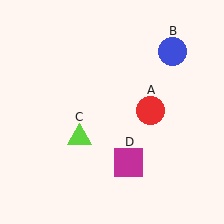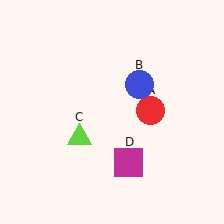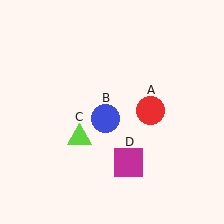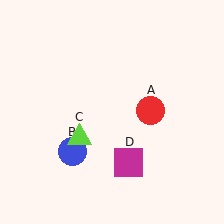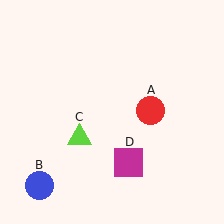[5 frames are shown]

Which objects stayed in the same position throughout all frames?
Red circle (object A) and lime triangle (object C) and magenta square (object D) remained stationary.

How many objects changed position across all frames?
1 object changed position: blue circle (object B).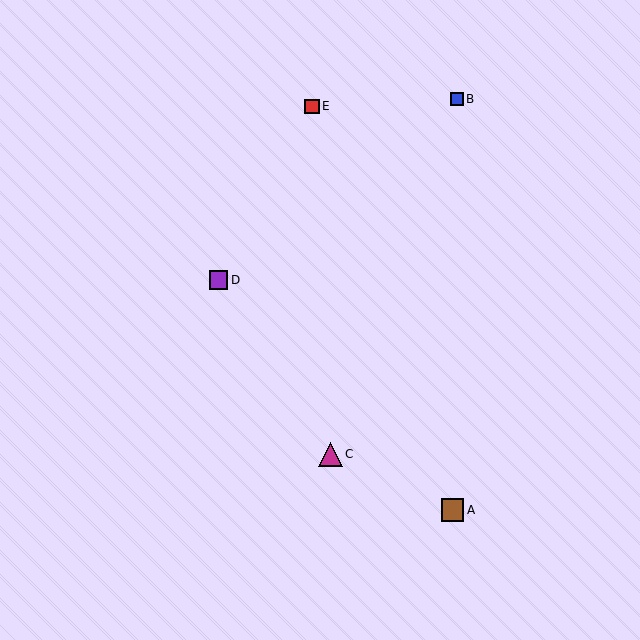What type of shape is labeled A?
Shape A is a brown square.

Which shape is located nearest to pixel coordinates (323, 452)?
The magenta triangle (labeled C) at (331, 454) is nearest to that location.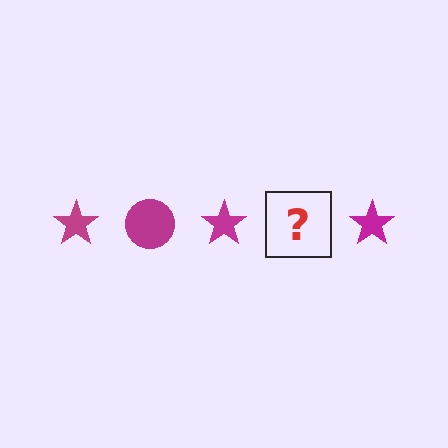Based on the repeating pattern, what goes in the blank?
The blank should be a magenta circle.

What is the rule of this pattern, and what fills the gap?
The rule is that the pattern cycles through star, circle shapes in magenta. The gap should be filled with a magenta circle.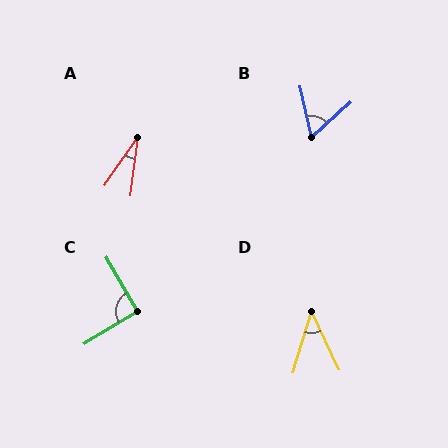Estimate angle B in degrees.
Approximately 61 degrees.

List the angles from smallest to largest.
A (27°), D (42°), B (61°), C (91°).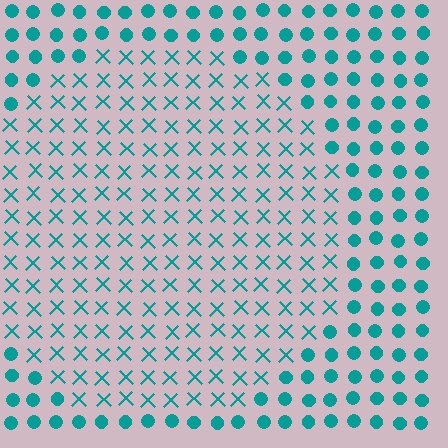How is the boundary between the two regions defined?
The boundary is defined by a change in element shape: X marks inside vs. circles outside. All elements share the same color and spacing.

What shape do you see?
I see a circle.